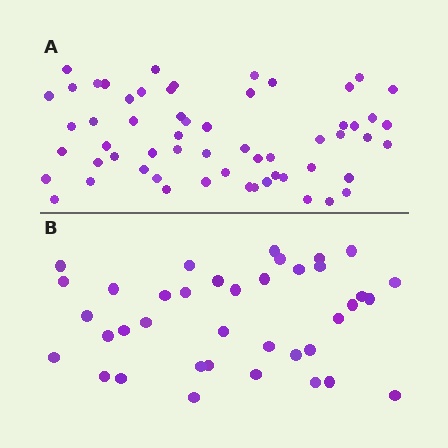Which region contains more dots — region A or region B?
Region A (the top region) has more dots.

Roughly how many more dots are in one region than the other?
Region A has approximately 20 more dots than region B.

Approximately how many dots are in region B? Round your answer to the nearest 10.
About 40 dots. (The exact count is 38, which rounds to 40.)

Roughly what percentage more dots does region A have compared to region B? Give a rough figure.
About 55% more.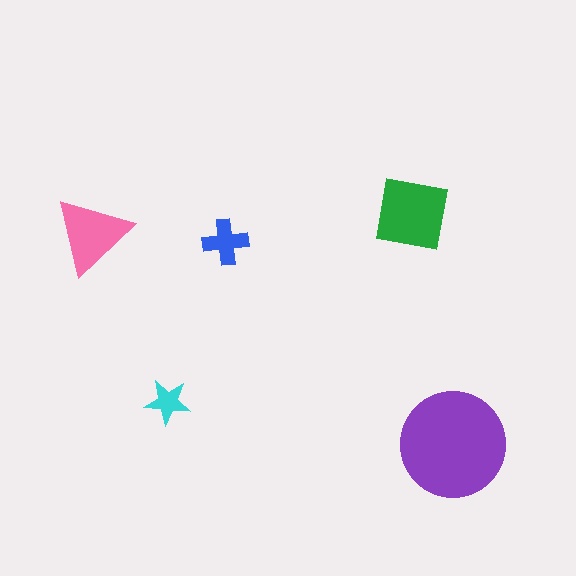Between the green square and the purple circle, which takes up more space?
The purple circle.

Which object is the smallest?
The cyan star.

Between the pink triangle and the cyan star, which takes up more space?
The pink triangle.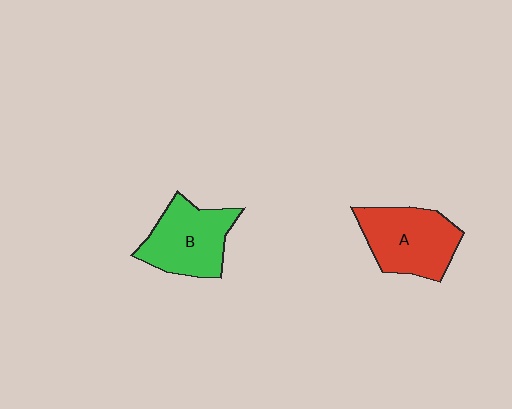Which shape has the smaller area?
Shape B (green).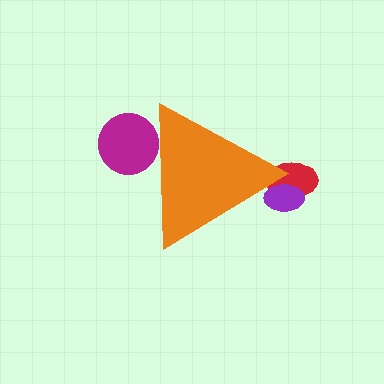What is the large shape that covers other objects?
An orange triangle.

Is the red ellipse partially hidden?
Yes, the red ellipse is partially hidden behind the orange triangle.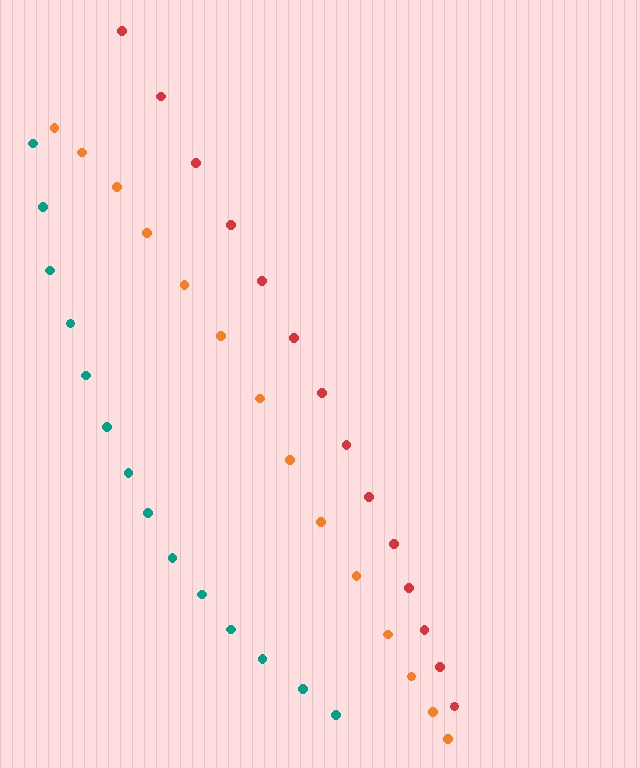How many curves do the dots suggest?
There are 3 distinct paths.